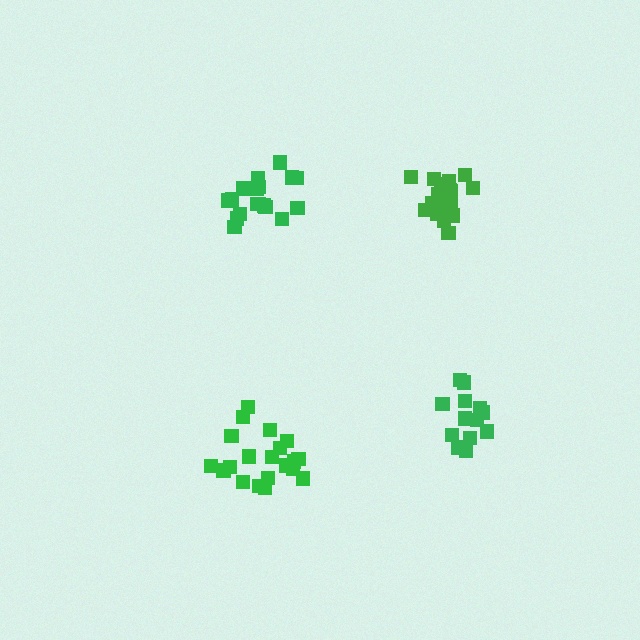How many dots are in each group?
Group 1: 20 dots, Group 2: 15 dots, Group 3: 20 dots, Group 4: 18 dots (73 total).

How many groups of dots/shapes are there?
There are 4 groups.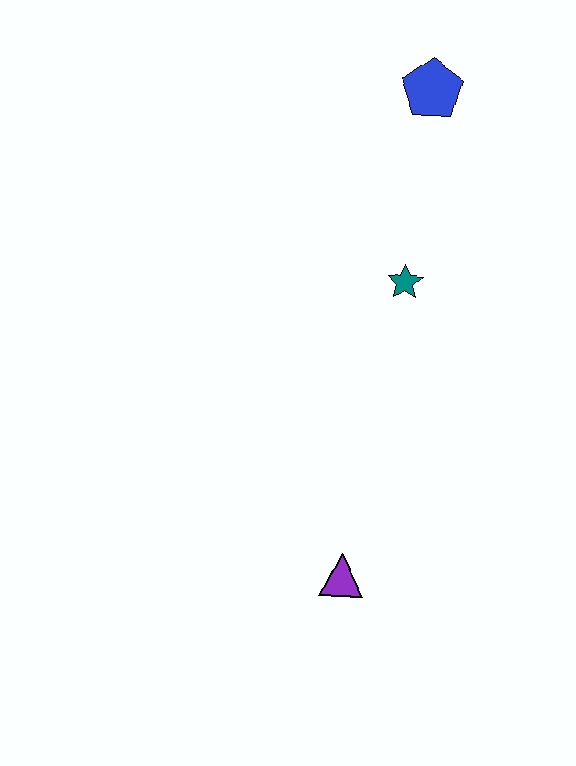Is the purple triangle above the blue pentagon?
No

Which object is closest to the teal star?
The blue pentagon is closest to the teal star.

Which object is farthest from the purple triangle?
The blue pentagon is farthest from the purple triangle.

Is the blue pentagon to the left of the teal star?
No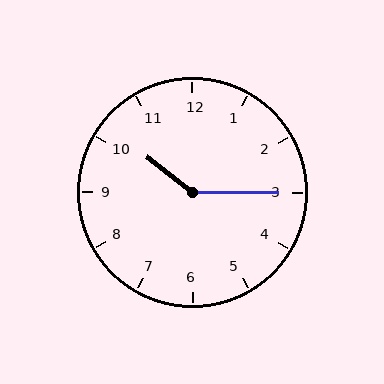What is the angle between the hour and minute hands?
Approximately 142 degrees.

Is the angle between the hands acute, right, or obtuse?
It is obtuse.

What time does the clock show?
10:15.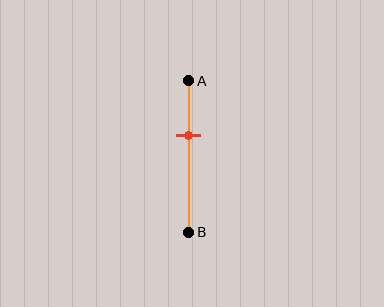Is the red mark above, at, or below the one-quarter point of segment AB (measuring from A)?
The red mark is below the one-quarter point of segment AB.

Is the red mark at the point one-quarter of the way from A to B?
No, the mark is at about 35% from A, not at the 25% one-quarter point.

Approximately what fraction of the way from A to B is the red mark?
The red mark is approximately 35% of the way from A to B.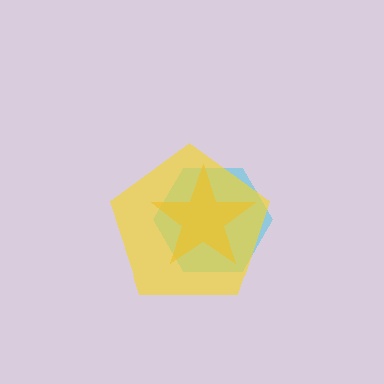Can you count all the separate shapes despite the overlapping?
Yes, there are 3 separate shapes.